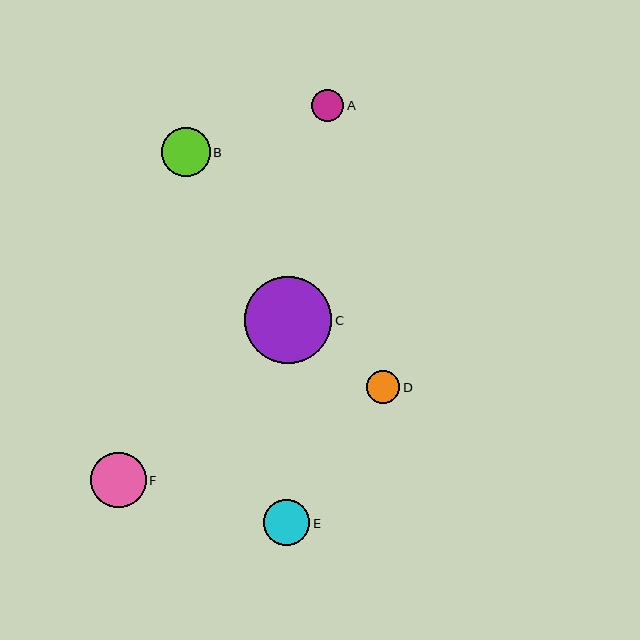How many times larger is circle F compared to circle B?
Circle F is approximately 1.1 times the size of circle B.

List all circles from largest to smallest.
From largest to smallest: C, F, B, E, D, A.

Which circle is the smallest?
Circle A is the smallest with a size of approximately 32 pixels.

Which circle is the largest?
Circle C is the largest with a size of approximately 87 pixels.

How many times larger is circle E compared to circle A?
Circle E is approximately 1.4 times the size of circle A.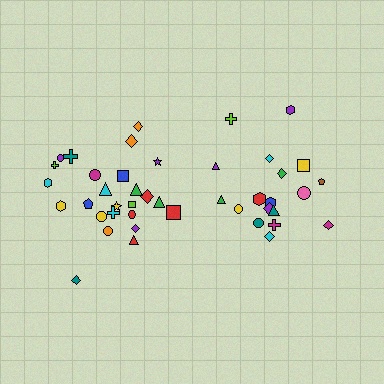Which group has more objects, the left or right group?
The left group.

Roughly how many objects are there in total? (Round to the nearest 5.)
Roughly 45 objects in total.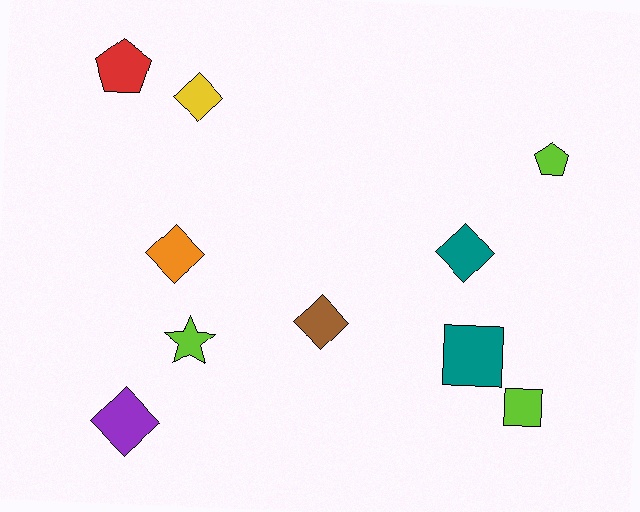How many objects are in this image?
There are 10 objects.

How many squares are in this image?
There are 2 squares.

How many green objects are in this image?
There are no green objects.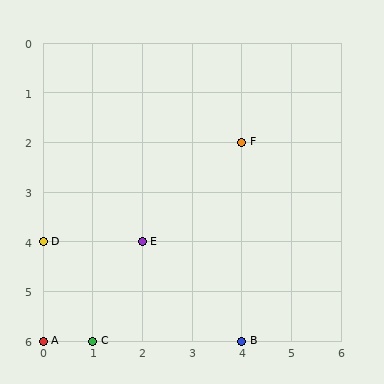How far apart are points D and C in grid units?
Points D and C are 1 column and 2 rows apart (about 2.2 grid units diagonally).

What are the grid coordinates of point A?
Point A is at grid coordinates (0, 6).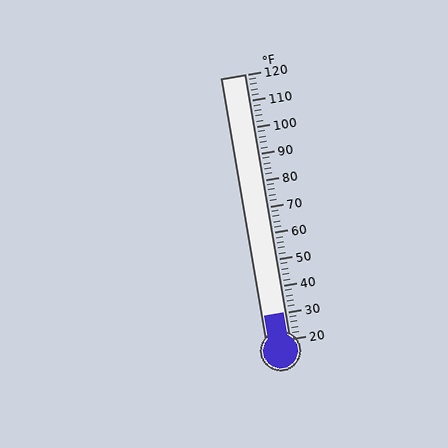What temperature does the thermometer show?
The thermometer shows approximately 30°F.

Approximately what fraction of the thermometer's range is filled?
The thermometer is filled to approximately 10% of its range.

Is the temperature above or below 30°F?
The temperature is at 30°F.